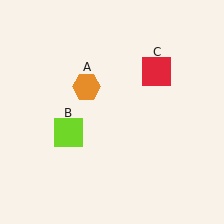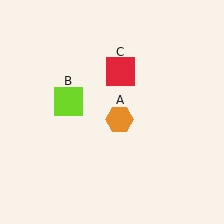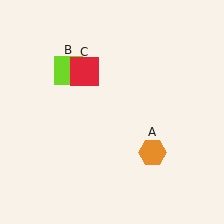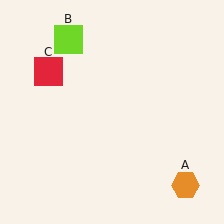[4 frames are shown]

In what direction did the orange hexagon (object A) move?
The orange hexagon (object A) moved down and to the right.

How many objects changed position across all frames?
3 objects changed position: orange hexagon (object A), lime square (object B), red square (object C).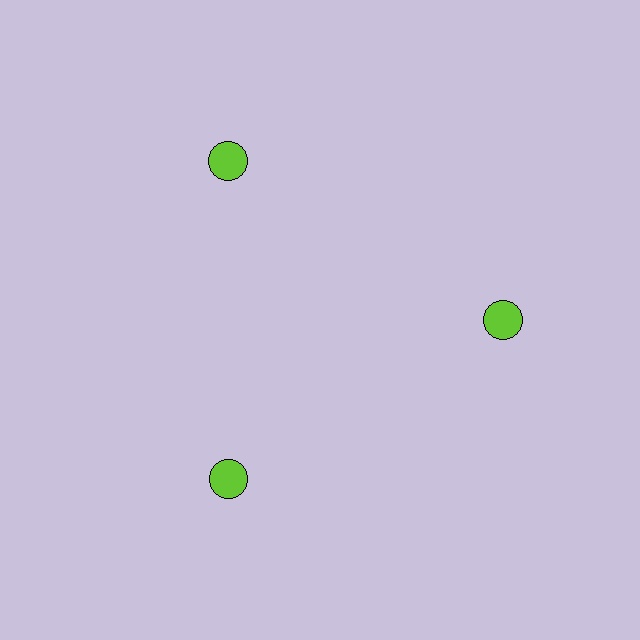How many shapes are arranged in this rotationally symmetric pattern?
There are 3 shapes, arranged in 3 groups of 1.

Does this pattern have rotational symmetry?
Yes, this pattern has 3-fold rotational symmetry. It looks the same after rotating 120 degrees around the center.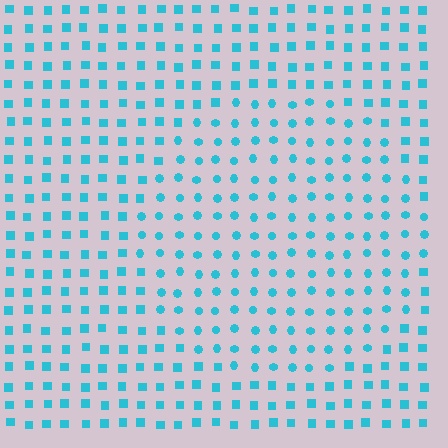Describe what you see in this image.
The image is filled with small cyan elements arranged in a uniform grid. A circle-shaped region contains circles, while the surrounding area contains squares. The boundary is defined purely by the change in element shape.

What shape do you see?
I see a circle.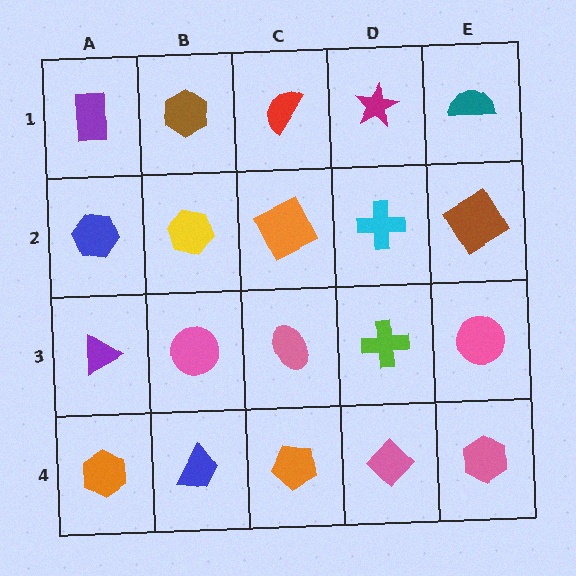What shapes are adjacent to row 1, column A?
A blue hexagon (row 2, column A), a brown hexagon (row 1, column B).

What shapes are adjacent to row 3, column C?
An orange square (row 2, column C), an orange pentagon (row 4, column C), a pink circle (row 3, column B), a lime cross (row 3, column D).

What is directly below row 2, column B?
A pink circle.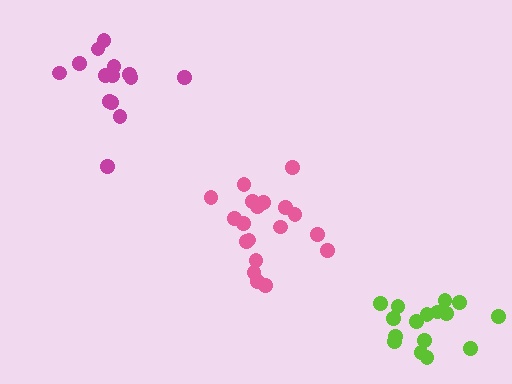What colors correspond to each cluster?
The clusters are colored: magenta, pink, lime.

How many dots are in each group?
Group 1: 14 dots, Group 2: 19 dots, Group 3: 16 dots (49 total).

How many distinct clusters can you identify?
There are 3 distinct clusters.